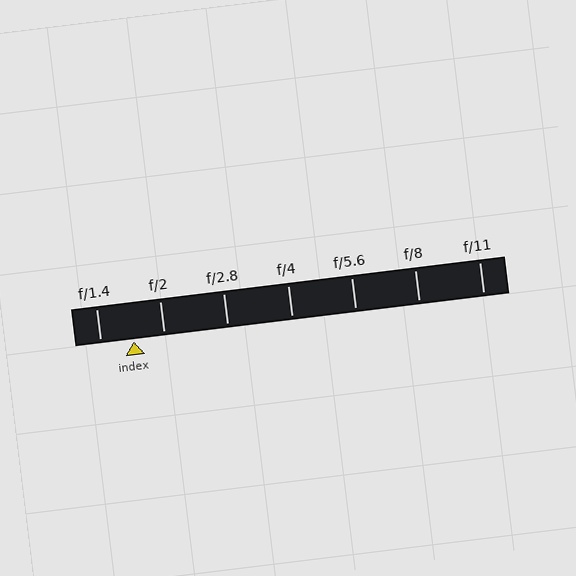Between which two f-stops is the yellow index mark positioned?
The index mark is between f/1.4 and f/2.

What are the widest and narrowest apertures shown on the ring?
The widest aperture shown is f/1.4 and the narrowest is f/11.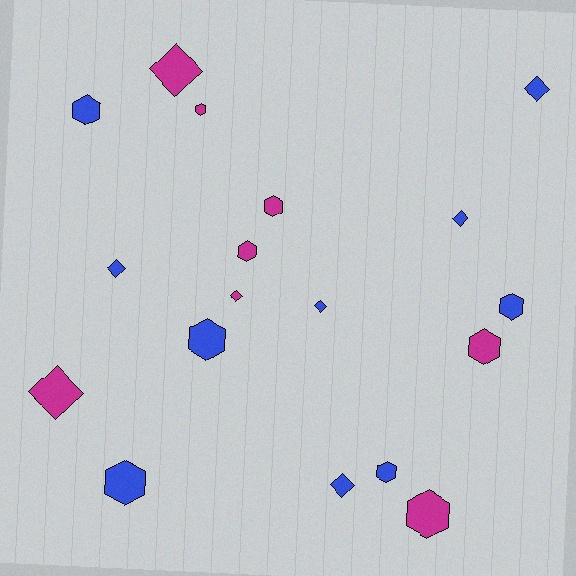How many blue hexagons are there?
There are 5 blue hexagons.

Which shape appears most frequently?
Hexagon, with 10 objects.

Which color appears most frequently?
Blue, with 10 objects.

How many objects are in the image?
There are 18 objects.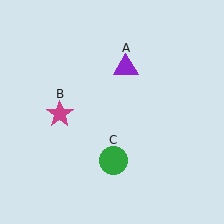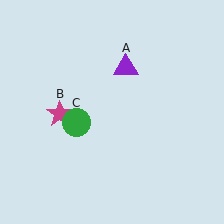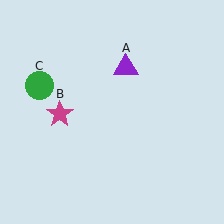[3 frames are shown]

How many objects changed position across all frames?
1 object changed position: green circle (object C).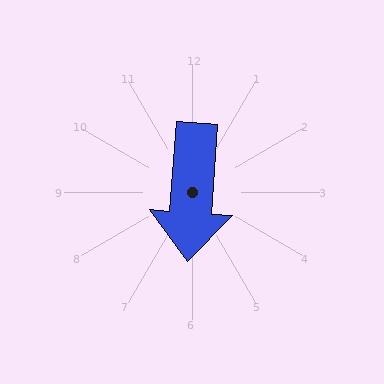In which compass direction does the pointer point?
South.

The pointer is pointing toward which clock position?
Roughly 6 o'clock.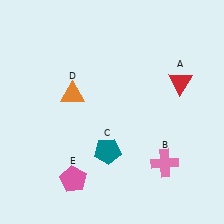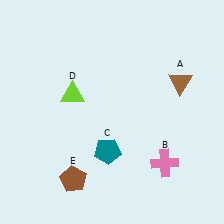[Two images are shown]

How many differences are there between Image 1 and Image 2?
There are 3 differences between the two images.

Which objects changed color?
A changed from red to brown. D changed from orange to lime. E changed from pink to brown.